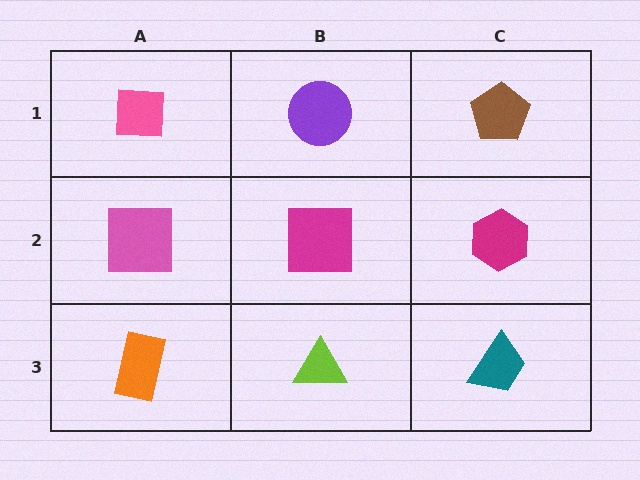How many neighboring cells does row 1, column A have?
2.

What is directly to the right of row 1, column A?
A purple circle.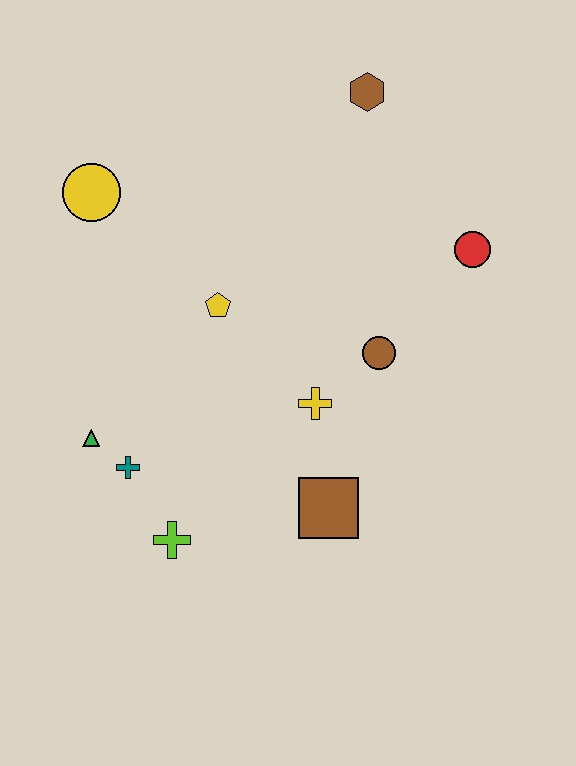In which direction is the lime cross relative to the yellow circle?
The lime cross is below the yellow circle.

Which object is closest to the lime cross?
The teal cross is closest to the lime cross.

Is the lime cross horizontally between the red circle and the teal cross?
Yes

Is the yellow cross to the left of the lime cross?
No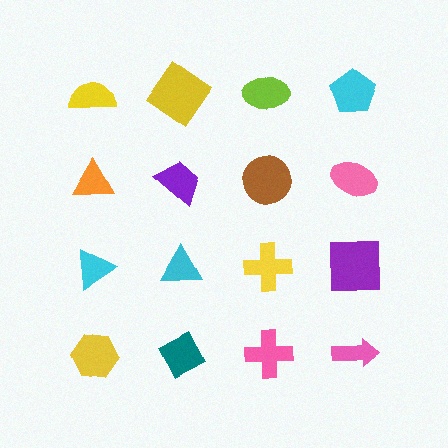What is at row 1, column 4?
A cyan pentagon.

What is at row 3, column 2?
A cyan triangle.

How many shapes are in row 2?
4 shapes.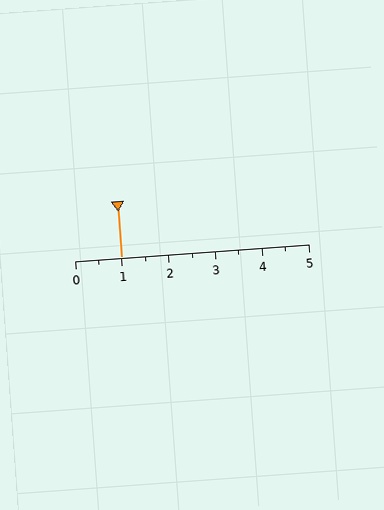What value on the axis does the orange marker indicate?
The marker indicates approximately 1.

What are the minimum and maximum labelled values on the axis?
The axis runs from 0 to 5.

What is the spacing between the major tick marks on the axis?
The major ticks are spaced 1 apart.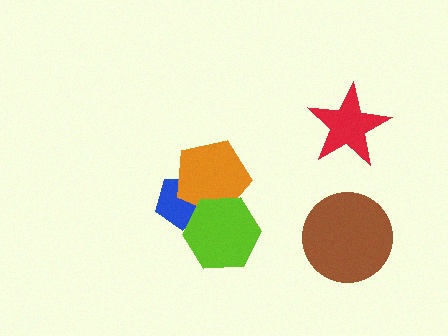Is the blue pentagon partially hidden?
Yes, it is partially covered by another shape.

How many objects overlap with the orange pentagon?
2 objects overlap with the orange pentagon.